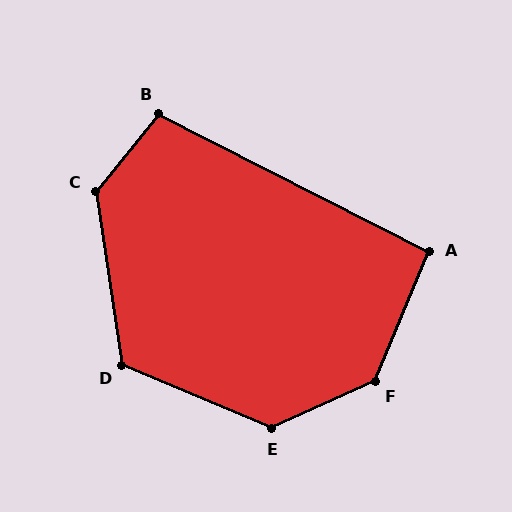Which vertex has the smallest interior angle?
A, at approximately 95 degrees.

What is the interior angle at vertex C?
Approximately 133 degrees (obtuse).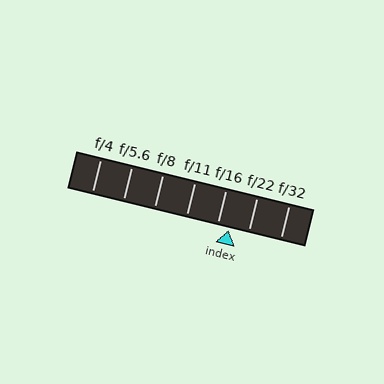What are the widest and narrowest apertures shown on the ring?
The widest aperture shown is f/4 and the narrowest is f/32.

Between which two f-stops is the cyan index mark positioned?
The index mark is between f/16 and f/22.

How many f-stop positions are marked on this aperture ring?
There are 7 f-stop positions marked.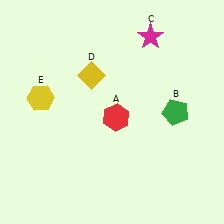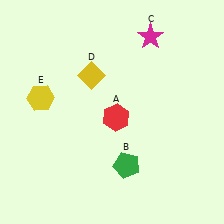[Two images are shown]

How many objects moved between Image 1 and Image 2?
1 object moved between the two images.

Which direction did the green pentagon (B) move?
The green pentagon (B) moved down.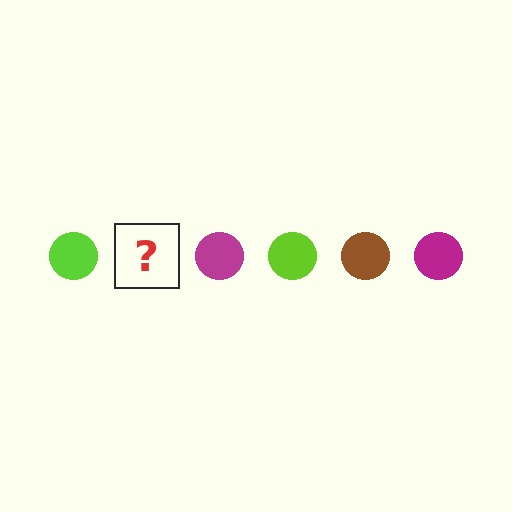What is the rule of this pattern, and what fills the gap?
The rule is that the pattern cycles through lime, brown, magenta circles. The gap should be filled with a brown circle.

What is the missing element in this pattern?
The missing element is a brown circle.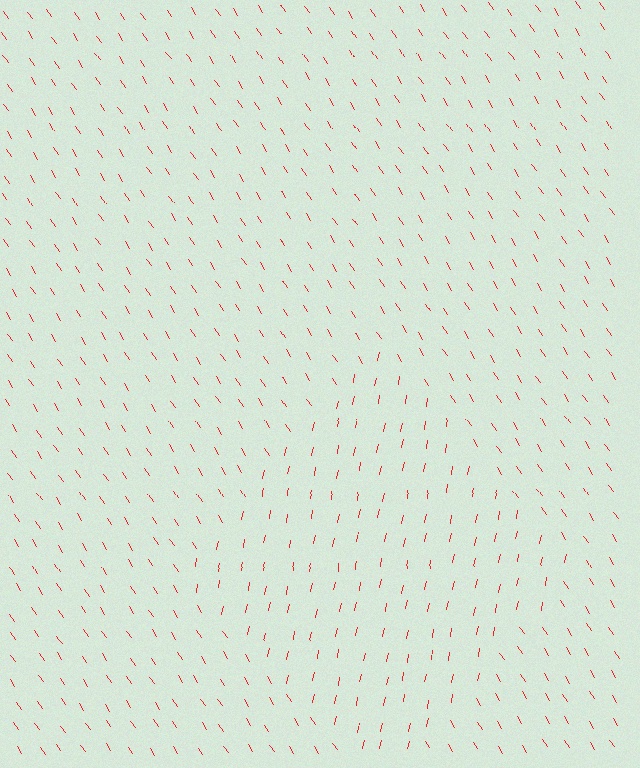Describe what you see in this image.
The image is filled with small red line segments. A diamond region in the image has lines oriented differently from the surrounding lines, creating a visible texture boundary.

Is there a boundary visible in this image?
Yes, there is a texture boundary formed by a change in line orientation.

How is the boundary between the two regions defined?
The boundary is defined purely by a change in line orientation (approximately 45 degrees difference). All lines are the same color and thickness.